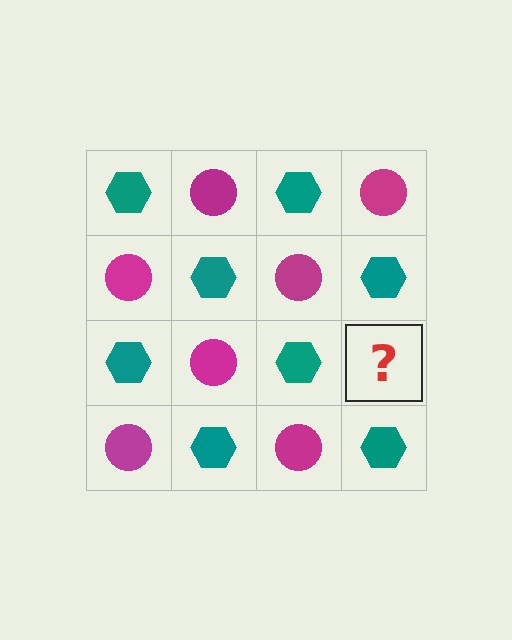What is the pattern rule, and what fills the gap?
The rule is that it alternates teal hexagon and magenta circle in a checkerboard pattern. The gap should be filled with a magenta circle.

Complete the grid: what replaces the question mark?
The question mark should be replaced with a magenta circle.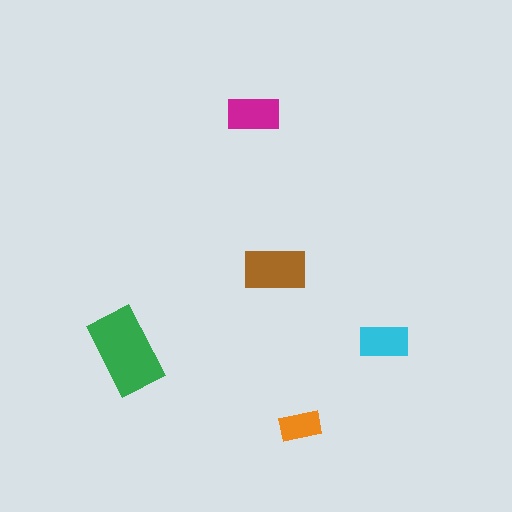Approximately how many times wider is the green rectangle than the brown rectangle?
About 1.5 times wider.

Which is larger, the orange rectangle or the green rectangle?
The green one.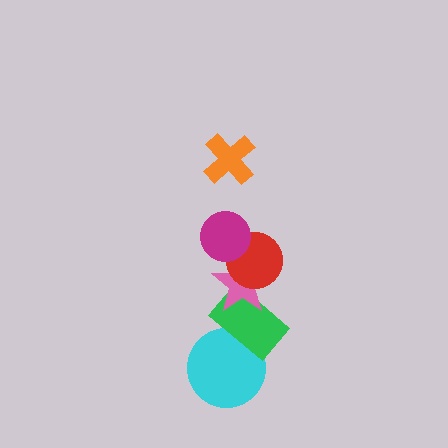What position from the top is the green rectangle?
The green rectangle is 5th from the top.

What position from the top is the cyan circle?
The cyan circle is 6th from the top.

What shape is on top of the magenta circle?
The orange cross is on top of the magenta circle.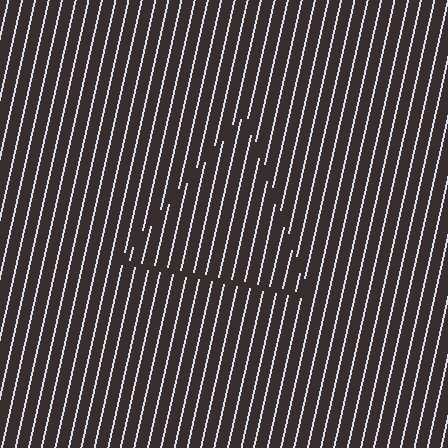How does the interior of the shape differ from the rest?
The interior of the shape contains the same grating, shifted by half a period — the contour is defined by the phase discontinuity where line-ends from the inner and outer gratings abut.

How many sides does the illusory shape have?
3 sides — the line-ends trace a triangle.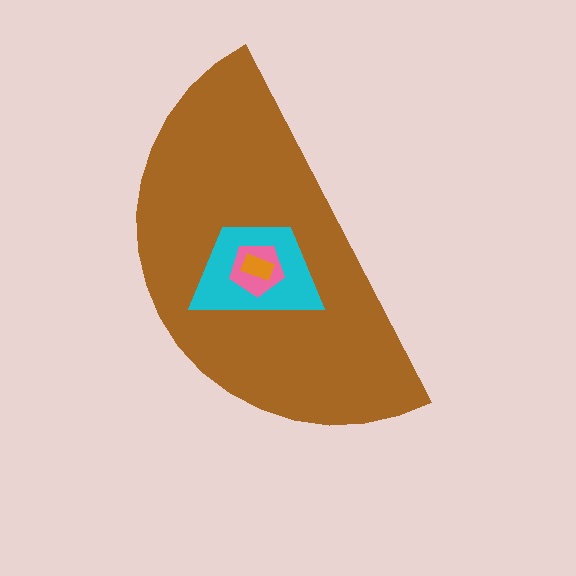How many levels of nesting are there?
4.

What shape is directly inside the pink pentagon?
The orange rectangle.